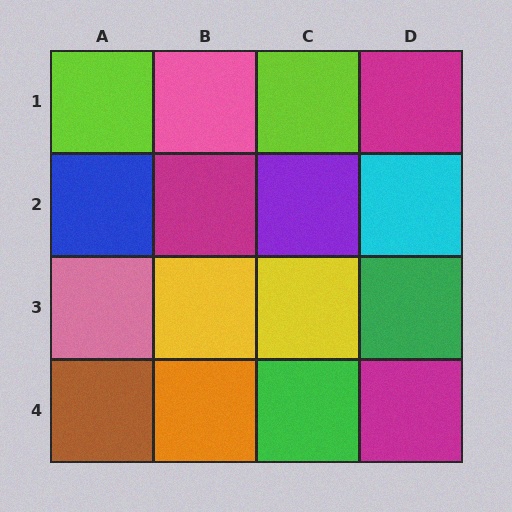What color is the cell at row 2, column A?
Blue.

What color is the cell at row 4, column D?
Magenta.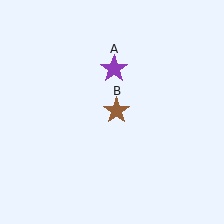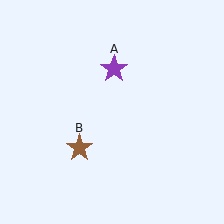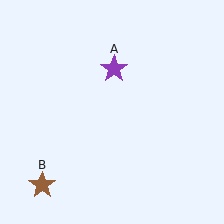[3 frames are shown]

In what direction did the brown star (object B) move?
The brown star (object B) moved down and to the left.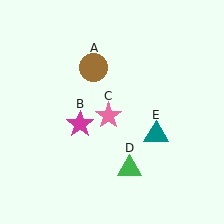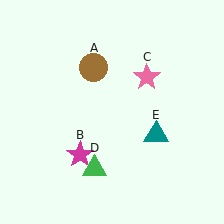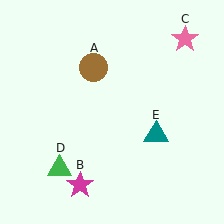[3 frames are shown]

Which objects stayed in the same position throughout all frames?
Brown circle (object A) and teal triangle (object E) remained stationary.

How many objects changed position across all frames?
3 objects changed position: magenta star (object B), pink star (object C), green triangle (object D).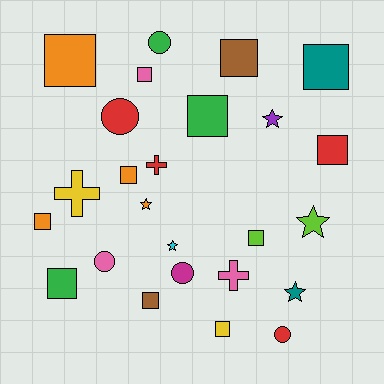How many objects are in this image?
There are 25 objects.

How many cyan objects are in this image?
There is 1 cyan object.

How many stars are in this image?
There are 5 stars.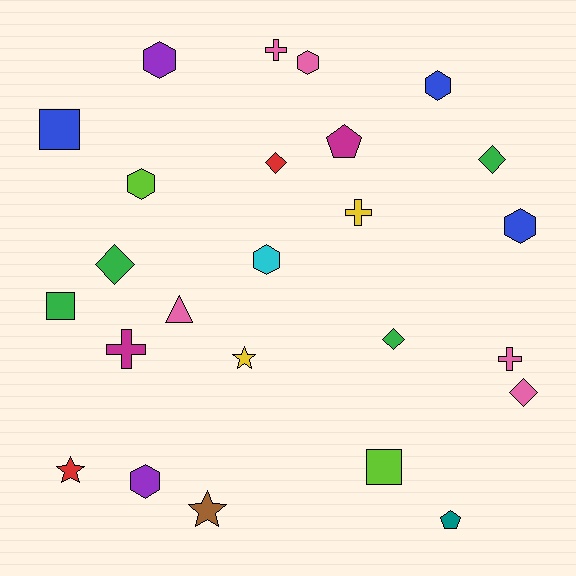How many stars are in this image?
There are 3 stars.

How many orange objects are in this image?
There are no orange objects.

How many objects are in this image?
There are 25 objects.